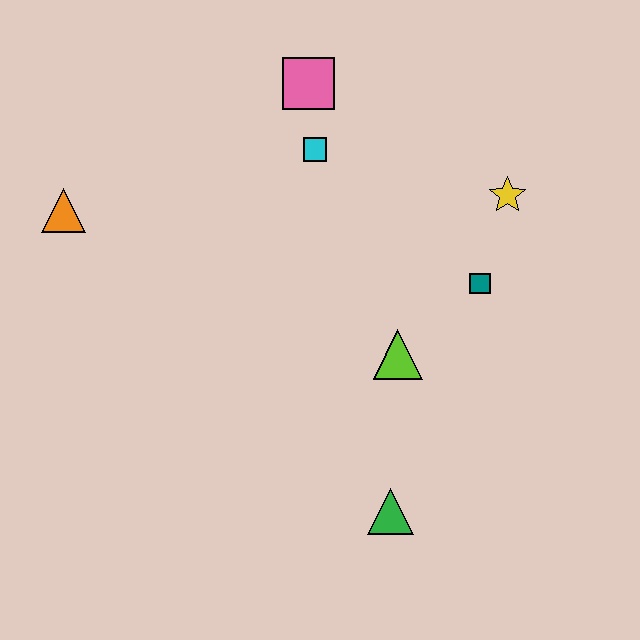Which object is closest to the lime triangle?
The teal square is closest to the lime triangle.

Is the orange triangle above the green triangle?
Yes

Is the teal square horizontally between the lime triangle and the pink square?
No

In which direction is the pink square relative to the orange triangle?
The pink square is to the right of the orange triangle.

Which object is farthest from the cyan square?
The green triangle is farthest from the cyan square.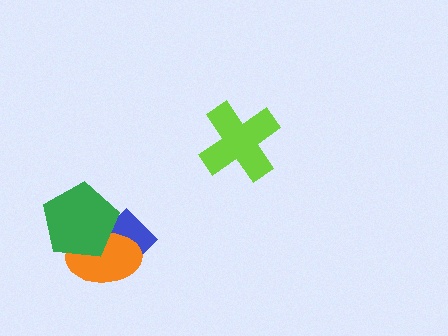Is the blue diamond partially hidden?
Yes, it is partially covered by another shape.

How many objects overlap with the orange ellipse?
2 objects overlap with the orange ellipse.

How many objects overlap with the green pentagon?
2 objects overlap with the green pentagon.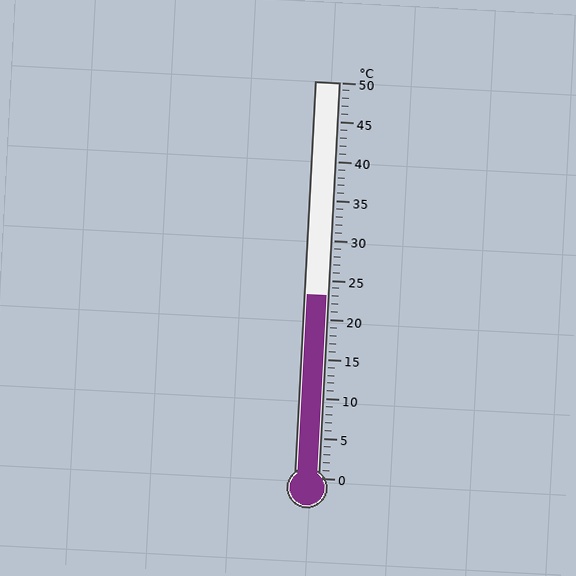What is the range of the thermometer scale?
The thermometer scale ranges from 0°C to 50°C.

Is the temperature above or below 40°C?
The temperature is below 40°C.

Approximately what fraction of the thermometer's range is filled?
The thermometer is filled to approximately 45% of its range.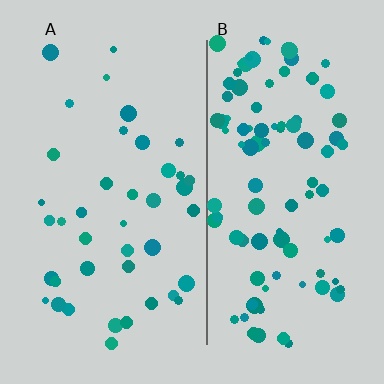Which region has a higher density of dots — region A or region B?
B (the right).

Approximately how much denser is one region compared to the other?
Approximately 2.5× — region B over region A.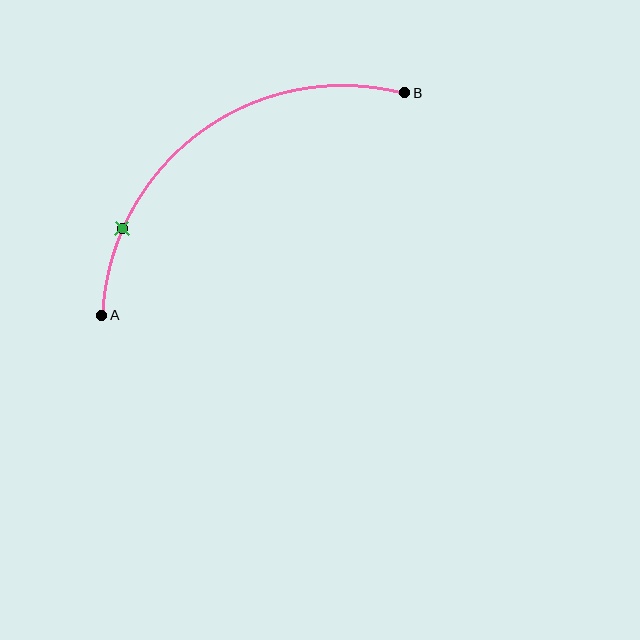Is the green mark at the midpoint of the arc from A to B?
No. The green mark lies on the arc but is closer to endpoint A. The arc midpoint would be at the point on the curve equidistant along the arc from both A and B.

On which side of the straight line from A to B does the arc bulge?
The arc bulges above and to the left of the straight line connecting A and B.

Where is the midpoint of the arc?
The arc midpoint is the point on the curve farthest from the straight line joining A and B. It sits above and to the left of that line.